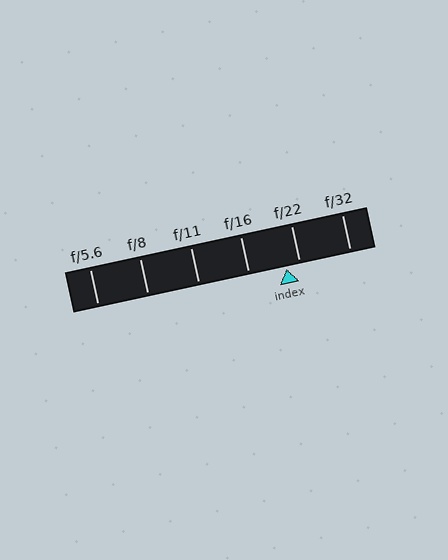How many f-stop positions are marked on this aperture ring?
There are 6 f-stop positions marked.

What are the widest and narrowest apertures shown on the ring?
The widest aperture shown is f/5.6 and the narrowest is f/32.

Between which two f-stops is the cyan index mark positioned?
The index mark is between f/16 and f/22.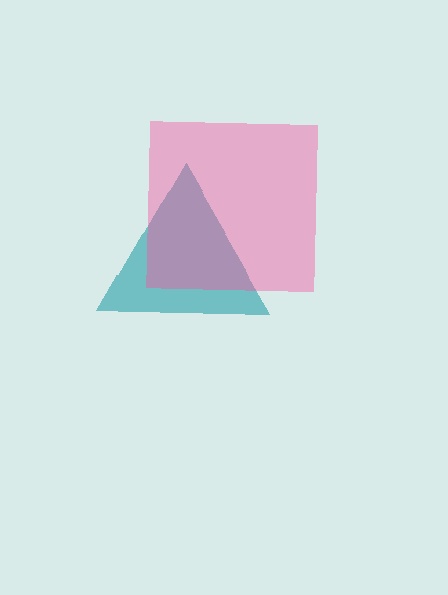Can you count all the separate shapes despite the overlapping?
Yes, there are 2 separate shapes.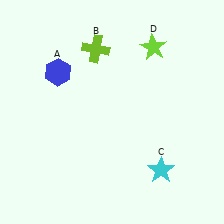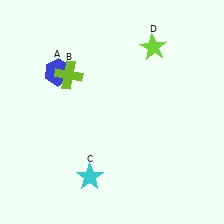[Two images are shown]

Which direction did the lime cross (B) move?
The lime cross (B) moved left.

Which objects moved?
The objects that moved are: the lime cross (B), the cyan star (C).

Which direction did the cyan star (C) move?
The cyan star (C) moved left.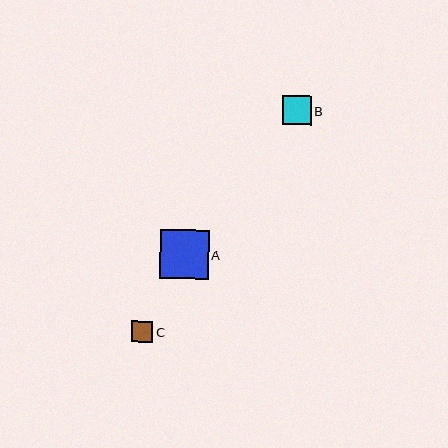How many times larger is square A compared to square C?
Square A is approximately 2.3 times the size of square C.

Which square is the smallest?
Square C is the smallest with a size of approximately 21 pixels.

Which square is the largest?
Square A is the largest with a size of approximately 49 pixels.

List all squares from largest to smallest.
From largest to smallest: A, B, C.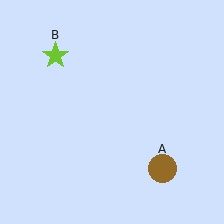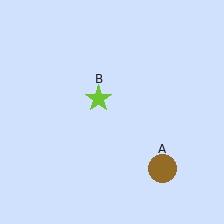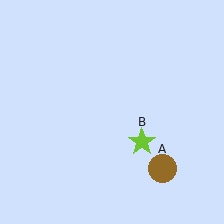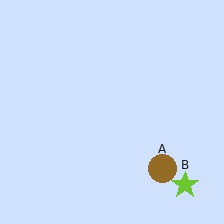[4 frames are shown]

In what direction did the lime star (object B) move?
The lime star (object B) moved down and to the right.